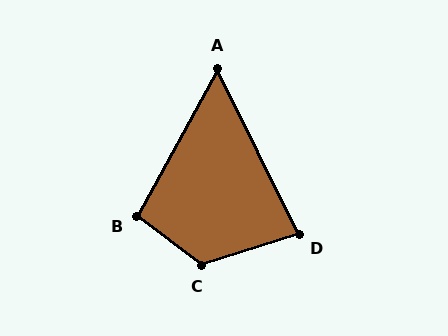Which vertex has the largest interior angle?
C, at approximately 125 degrees.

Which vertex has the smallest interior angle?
A, at approximately 55 degrees.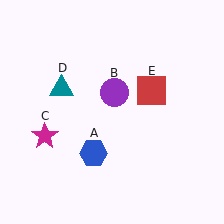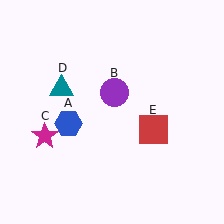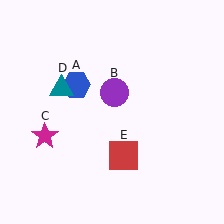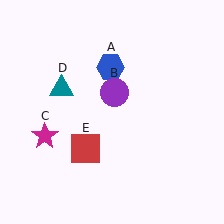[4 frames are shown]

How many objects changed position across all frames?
2 objects changed position: blue hexagon (object A), red square (object E).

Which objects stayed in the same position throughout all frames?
Purple circle (object B) and magenta star (object C) and teal triangle (object D) remained stationary.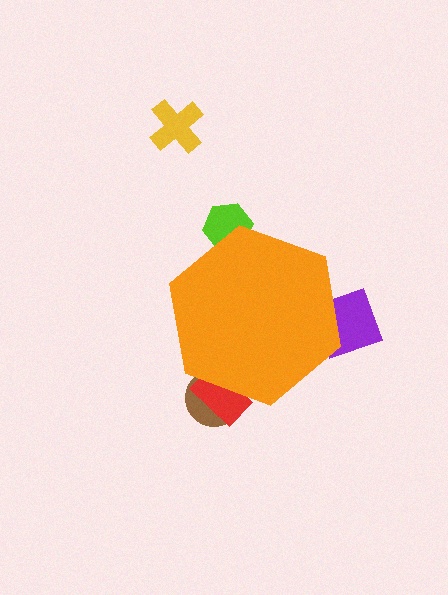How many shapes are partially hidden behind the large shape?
4 shapes are partially hidden.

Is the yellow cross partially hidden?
No, the yellow cross is fully visible.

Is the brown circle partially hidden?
Yes, the brown circle is partially hidden behind the orange hexagon.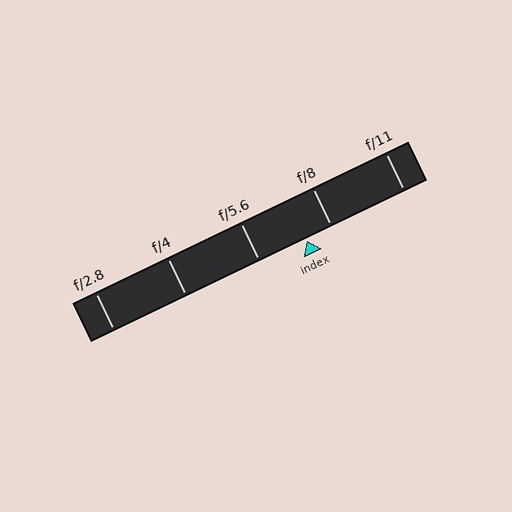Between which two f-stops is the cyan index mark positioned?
The index mark is between f/5.6 and f/8.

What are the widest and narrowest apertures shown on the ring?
The widest aperture shown is f/2.8 and the narrowest is f/11.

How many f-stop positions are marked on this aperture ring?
There are 5 f-stop positions marked.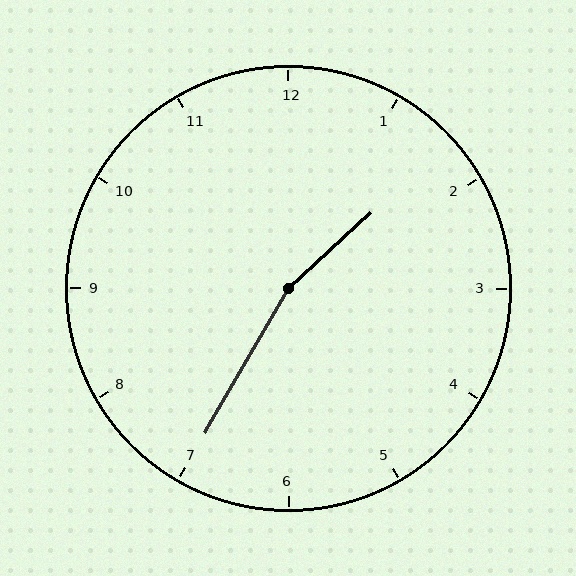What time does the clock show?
1:35.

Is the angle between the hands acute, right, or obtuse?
It is obtuse.